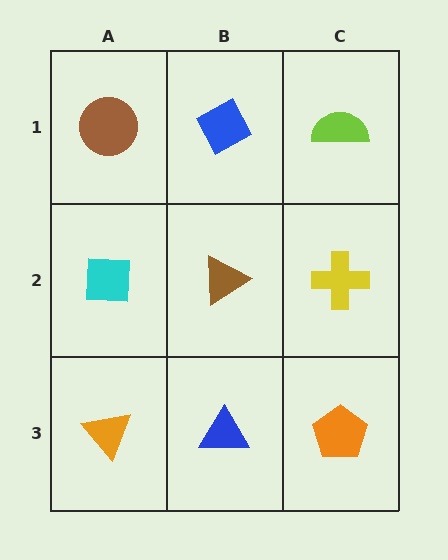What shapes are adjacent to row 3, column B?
A brown triangle (row 2, column B), an orange triangle (row 3, column A), an orange pentagon (row 3, column C).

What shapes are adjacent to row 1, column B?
A brown triangle (row 2, column B), a brown circle (row 1, column A), a lime semicircle (row 1, column C).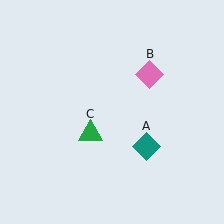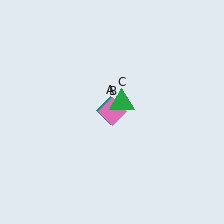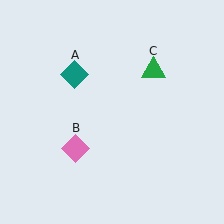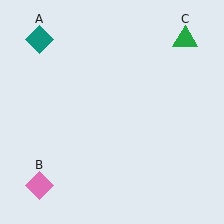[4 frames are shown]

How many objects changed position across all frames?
3 objects changed position: teal diamond (object A), pink diamond (object B), green triangle (object C).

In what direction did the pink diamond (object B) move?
The pink diamond (object B) moved down and to the left.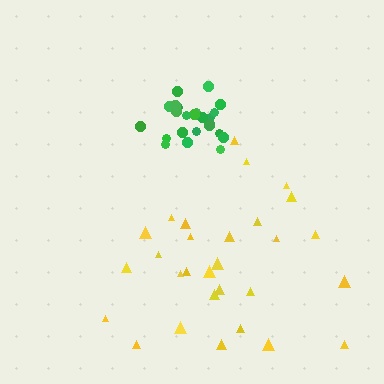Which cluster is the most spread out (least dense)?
Yellow.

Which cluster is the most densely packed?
Green.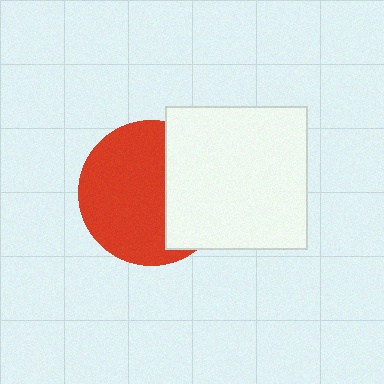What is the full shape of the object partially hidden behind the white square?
The partially hidden object is a red circle.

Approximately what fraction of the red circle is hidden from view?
Roughly 36% of the red circle is hidden behind the white square.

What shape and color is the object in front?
The object in front is a white square.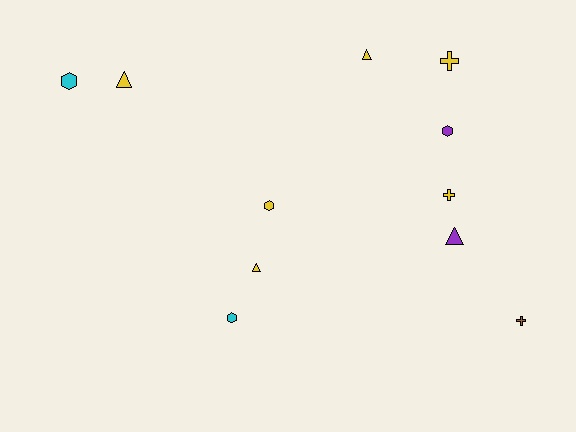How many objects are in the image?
There are 11 objects.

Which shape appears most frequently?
Triangle, with 4 objects.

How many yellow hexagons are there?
There is 1 yellow hexagon.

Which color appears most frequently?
Yellow, with 6 objects.